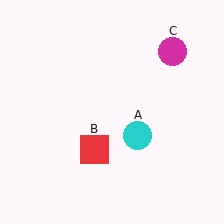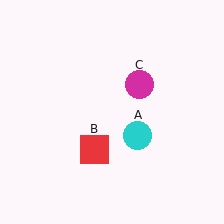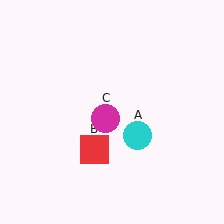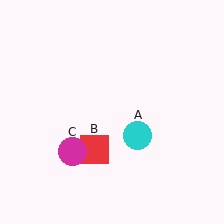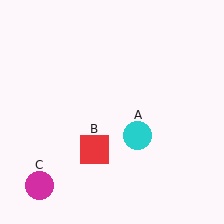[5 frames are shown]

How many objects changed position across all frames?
1 object changed position: magenta circle (object C).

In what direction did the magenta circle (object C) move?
The magenta circle (object C) moved down and to the left.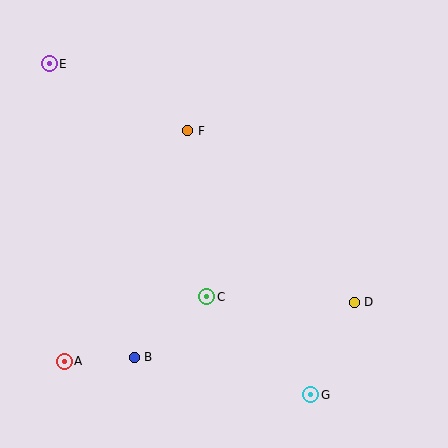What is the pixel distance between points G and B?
The distance between G and B is 180 pixels.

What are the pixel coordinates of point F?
Point F is at (188, 131).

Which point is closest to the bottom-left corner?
Point A is closest to the bottom-left corner.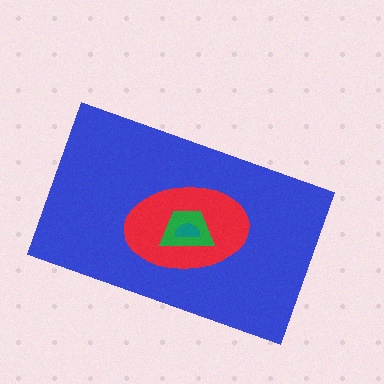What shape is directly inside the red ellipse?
The green trapezoid.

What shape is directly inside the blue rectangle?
The red ellipse.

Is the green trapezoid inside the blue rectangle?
Yes.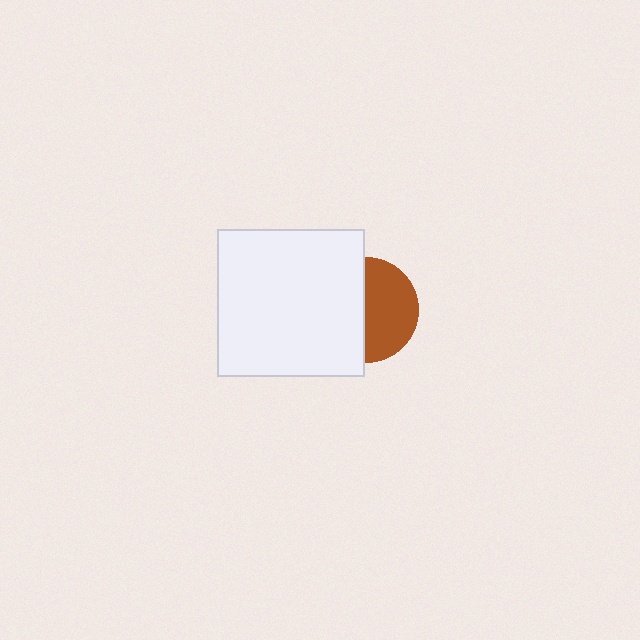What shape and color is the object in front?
The object in front is a white square.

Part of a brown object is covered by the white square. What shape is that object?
It is a circle.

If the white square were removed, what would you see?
You would see the complete brown circle.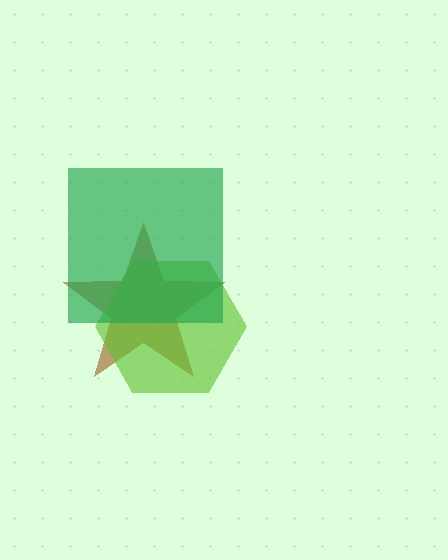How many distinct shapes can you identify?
There are 3 distinct shapes: a brown star, a lime hexagon, a green square.